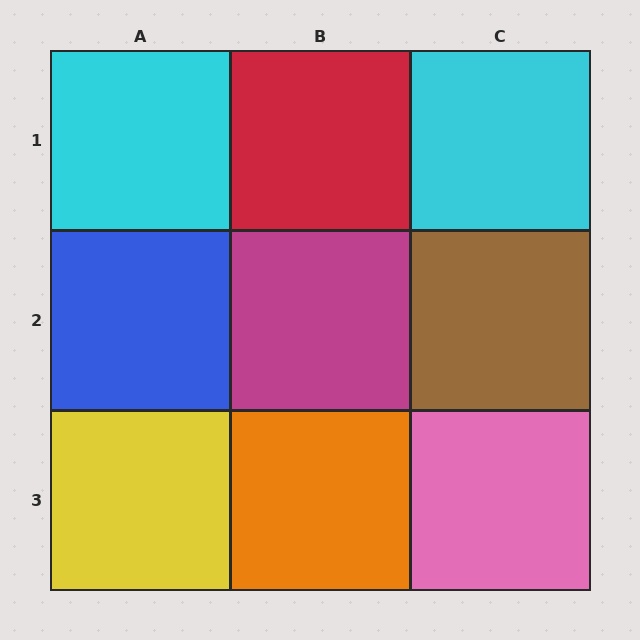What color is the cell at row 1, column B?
Red.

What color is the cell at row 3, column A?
Yellow.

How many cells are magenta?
1 cell is magenta.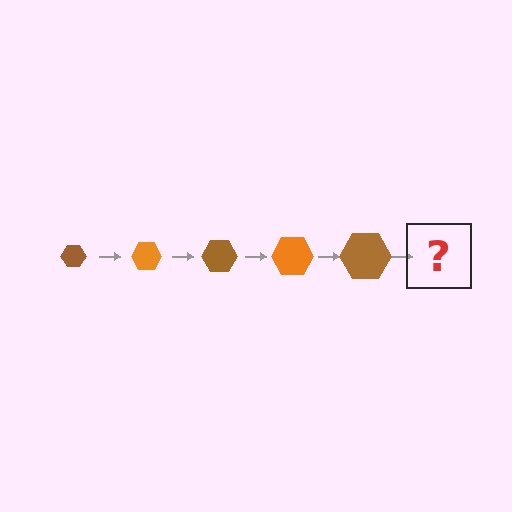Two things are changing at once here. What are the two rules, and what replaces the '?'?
The two rules are that the hexagon grows larger each step and the color cycles through brown and orange. The '?' should be an orange hexagon, larger than the previous one.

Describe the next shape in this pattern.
It should be an orange hexagon, larger than the previous one.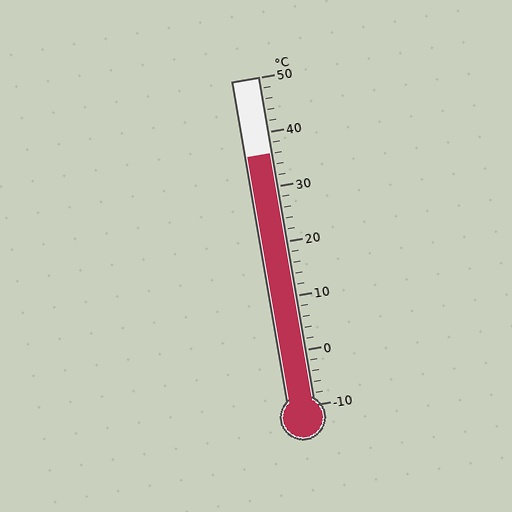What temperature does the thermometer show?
The thermometer shows approximately 36°C.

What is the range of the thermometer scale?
The thermometer scale ranges from -10°C to 50°C.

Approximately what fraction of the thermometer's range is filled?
The thermometer is filled to approximately 75% of its range.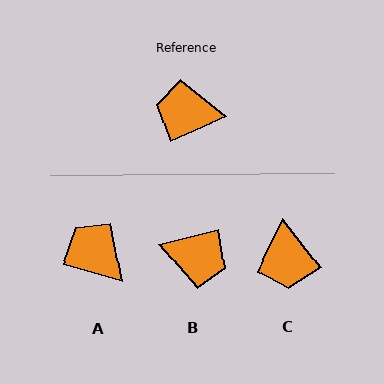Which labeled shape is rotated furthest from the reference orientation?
B, about 170 degrees away.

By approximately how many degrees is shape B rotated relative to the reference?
Approximately 170 degrees counter-clockwise.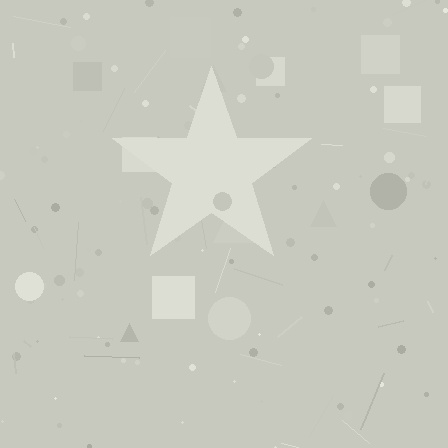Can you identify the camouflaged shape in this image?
The camouflaged shape is a star.